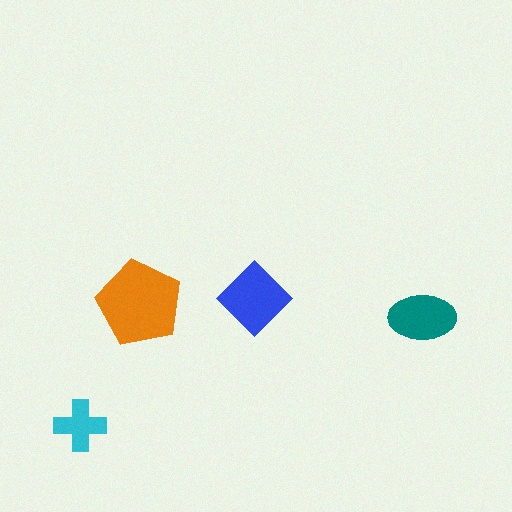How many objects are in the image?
There are 4 objects in the image.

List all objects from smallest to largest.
The cyan cross, the teal ellipse, the blue diamond, the orange pentagon.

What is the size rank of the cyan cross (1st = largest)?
4th.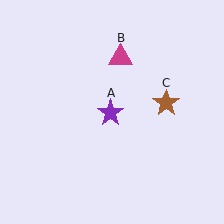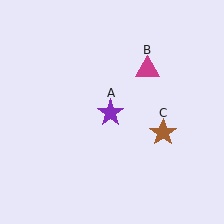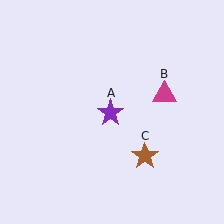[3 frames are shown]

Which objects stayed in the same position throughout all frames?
Purple star (object A) remained stationary.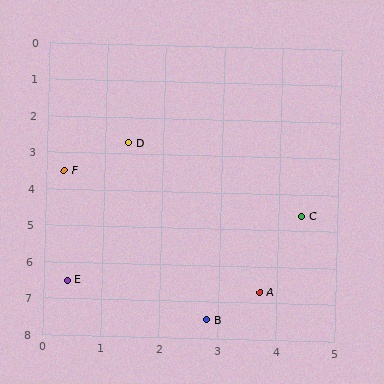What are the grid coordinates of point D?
Point D is at approximately (1.4, 2.7).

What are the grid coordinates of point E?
Point E is at approximately (0.4, 6.5).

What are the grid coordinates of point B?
Point B is at approximately (2.8, 7.5).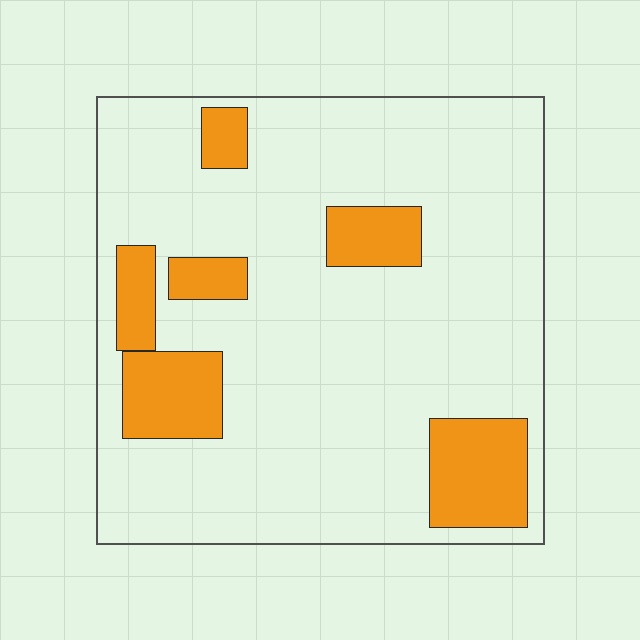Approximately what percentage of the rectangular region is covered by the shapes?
Approximately 20%.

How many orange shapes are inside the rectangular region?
6.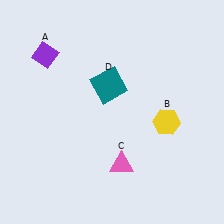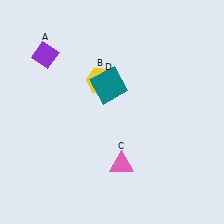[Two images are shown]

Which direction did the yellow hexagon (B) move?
The yellow hexagon (B) moved left.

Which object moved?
The yellow hexagon (B) moved left.